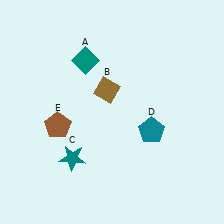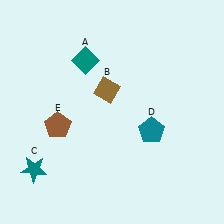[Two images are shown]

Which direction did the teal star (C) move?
The teal star (C) moved left.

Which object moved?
The teal star (C) moved left.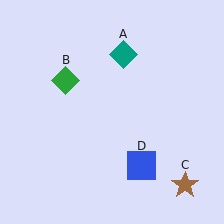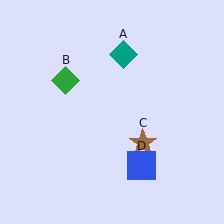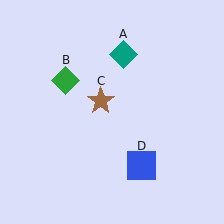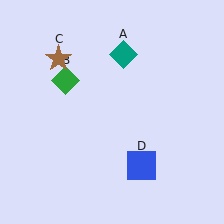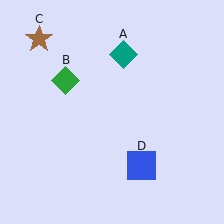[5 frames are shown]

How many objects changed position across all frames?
1 object changed position: brown star (object C).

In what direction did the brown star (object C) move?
The brown star (object C) moved up and to the left.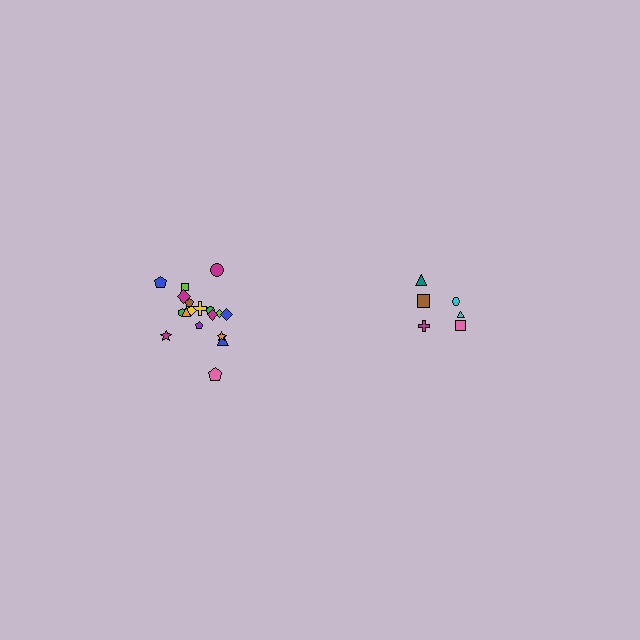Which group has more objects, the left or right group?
The left group.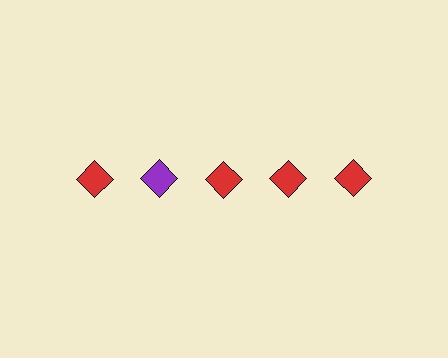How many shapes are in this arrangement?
There are 5 shapes arranged in a grid pattern.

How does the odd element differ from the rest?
It has a different color: purple instead of red.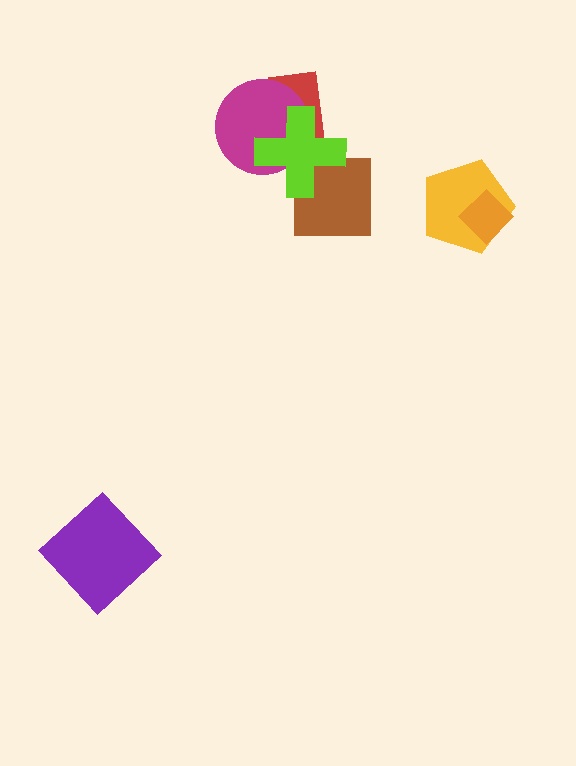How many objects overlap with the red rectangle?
2 objects overlap with the red rectangle.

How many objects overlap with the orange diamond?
1 object overlaps with the orange diamond.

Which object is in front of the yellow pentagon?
The orange diamond is in front of the yellow pentagon.